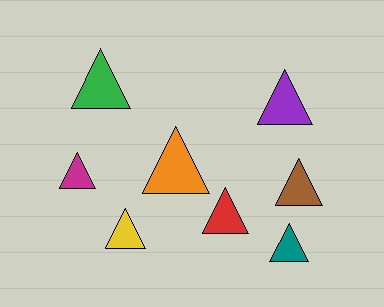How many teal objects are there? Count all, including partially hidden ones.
There is 1 teal object.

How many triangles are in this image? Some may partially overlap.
There are 8 triangles.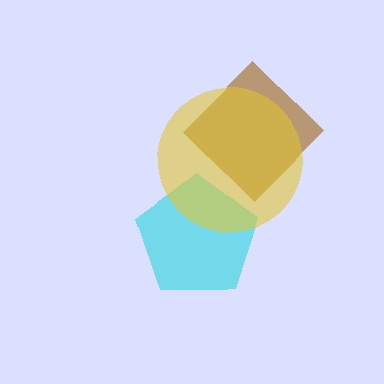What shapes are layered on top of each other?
The layered shapes are: a brown diamond, a cyan pentagon, a yellow circle.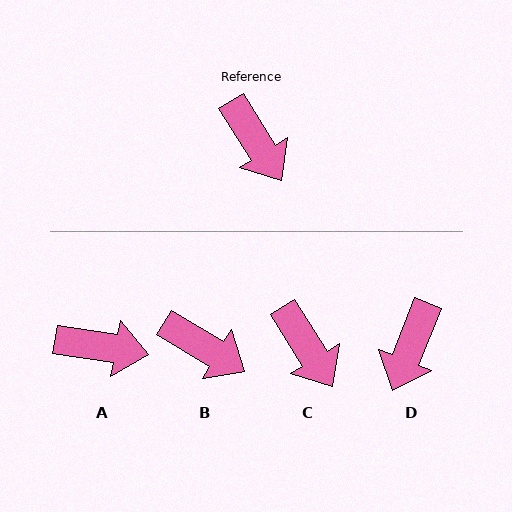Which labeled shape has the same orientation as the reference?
C.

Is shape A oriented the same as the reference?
No, it is off by about 49 degrees.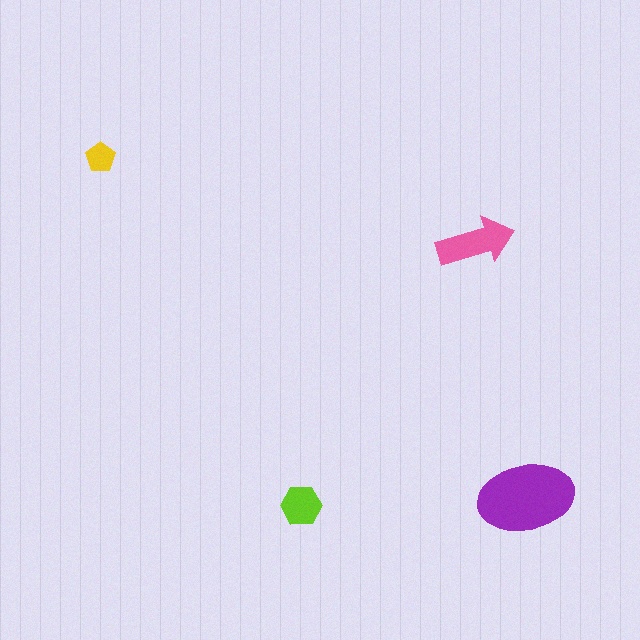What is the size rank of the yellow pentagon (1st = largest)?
4th.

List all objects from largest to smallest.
The purple ellipse, the pink arrow, the lime hexagon, the yellow pentagon.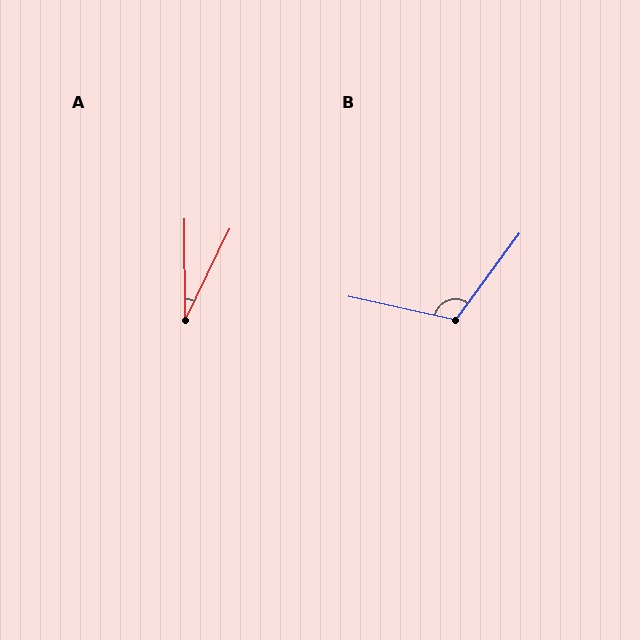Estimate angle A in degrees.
Approximately 26 degrees.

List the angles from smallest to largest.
A (26°), B (114°).